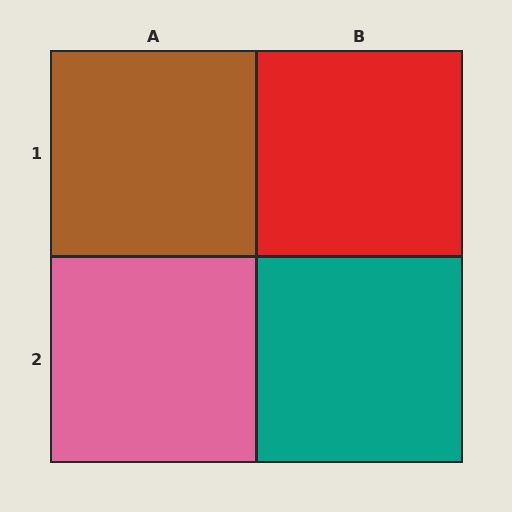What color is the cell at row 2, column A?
Pink.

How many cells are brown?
1 cell is brown.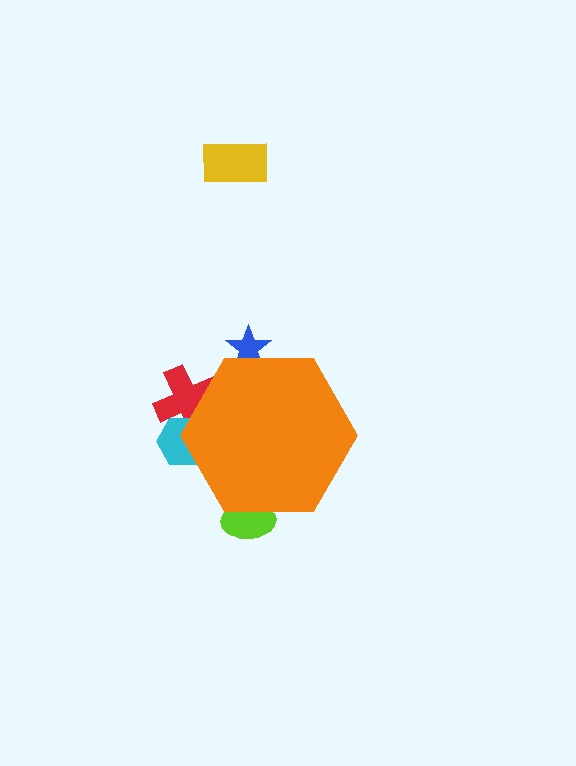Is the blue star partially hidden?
Yes, the blue star is partially hidden behind the orange hexagon.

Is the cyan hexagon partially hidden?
Yes, the cyan hexagon is partially hidden behind the orange hexagon.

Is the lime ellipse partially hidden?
Yes, the lime ellipse is partially hidden behind the orange hexagon.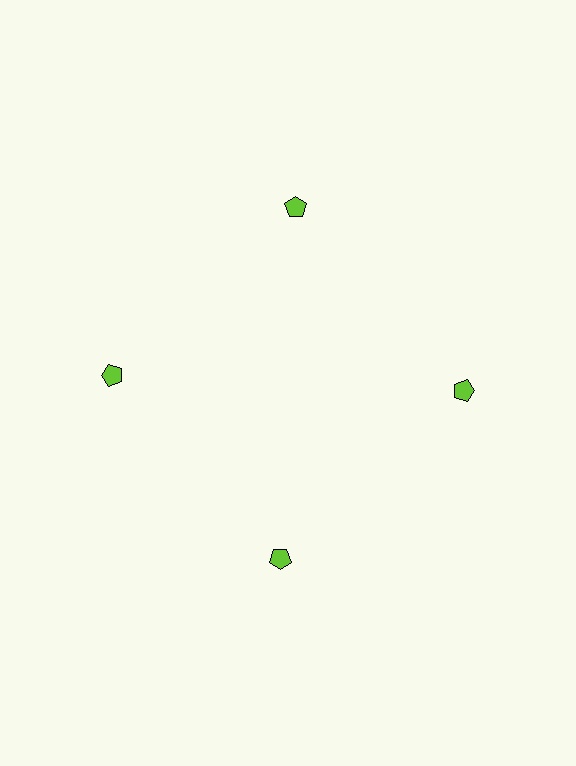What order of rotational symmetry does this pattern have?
This pattern has 4-fold rotational symmetry.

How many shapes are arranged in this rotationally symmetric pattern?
There are 4 shapes, arranged in 4 groups of 1.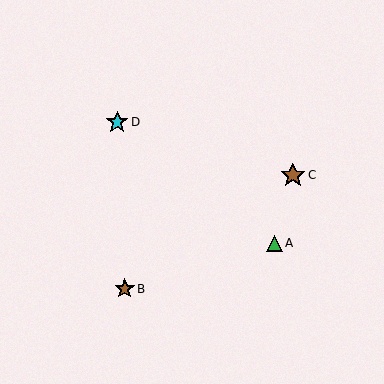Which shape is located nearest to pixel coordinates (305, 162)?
The brown star (labeled C) at (293, 175) is nearest to that location.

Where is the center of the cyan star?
The center of the cyan star is at (117, 122).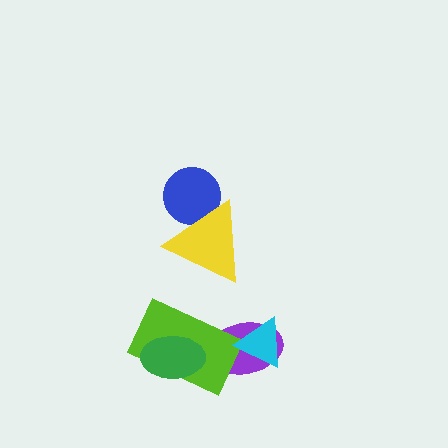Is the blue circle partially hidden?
Yes, it is partially covered by another shape.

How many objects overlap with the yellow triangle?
1 object overlaps with the yellow triangle.